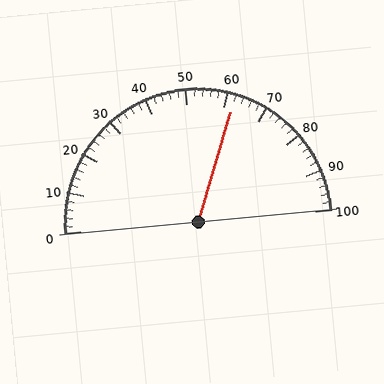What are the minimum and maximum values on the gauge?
The gauge ranges from 0 to 100.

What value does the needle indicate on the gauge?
The needle indicates approximately 62.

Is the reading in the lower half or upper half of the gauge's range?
The reading is in the upper half of the range (0 to 100).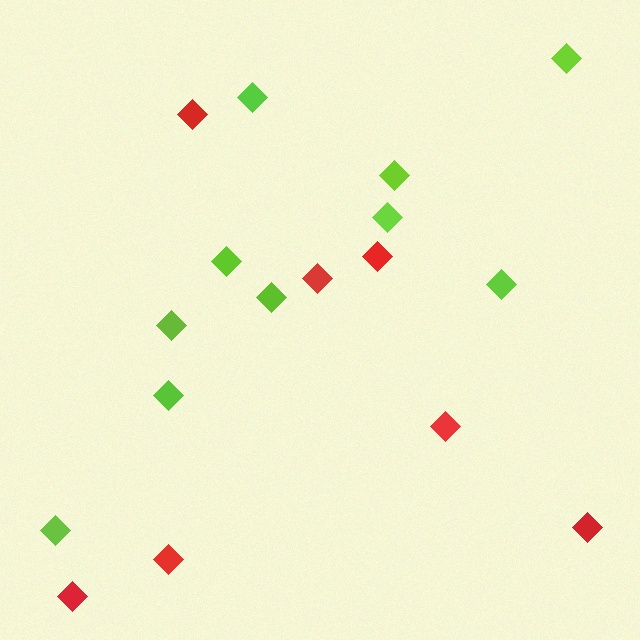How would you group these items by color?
There are 2 groups: one group of lime diamonds (10) and one group of red diamonds (7).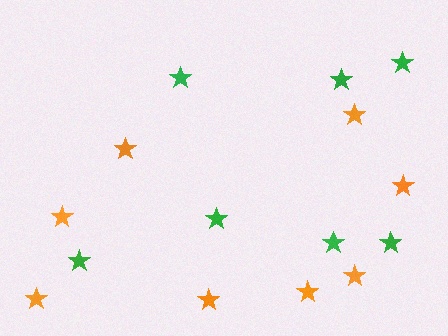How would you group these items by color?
There are 2 groups: one group of orange stars (8) and one group of green stars (7).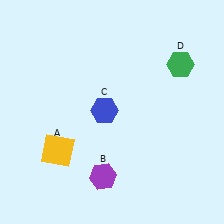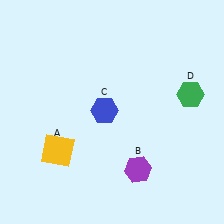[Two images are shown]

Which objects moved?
The objects that moved are: the purple hexagon (B), the green hexagon (D).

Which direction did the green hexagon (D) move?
The green hexagon (D) moved down.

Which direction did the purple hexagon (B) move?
The purple hexagon (B) moved right.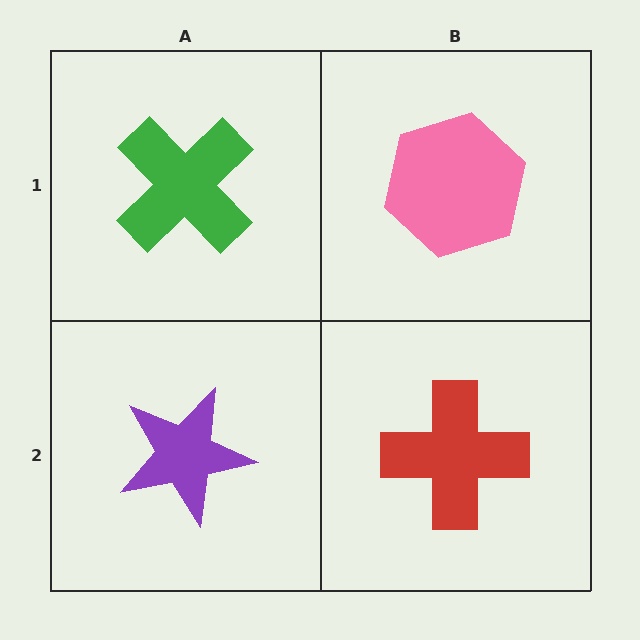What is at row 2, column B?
A red cross.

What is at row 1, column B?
A pink hexagon.